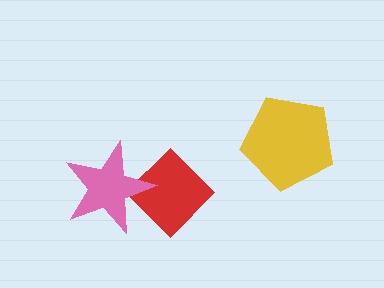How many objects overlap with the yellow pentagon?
0 objects overlap with the yellow pentagon.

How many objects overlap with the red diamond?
1 object overlaps with the red diamond.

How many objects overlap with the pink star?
1 object overlaps with the pink star.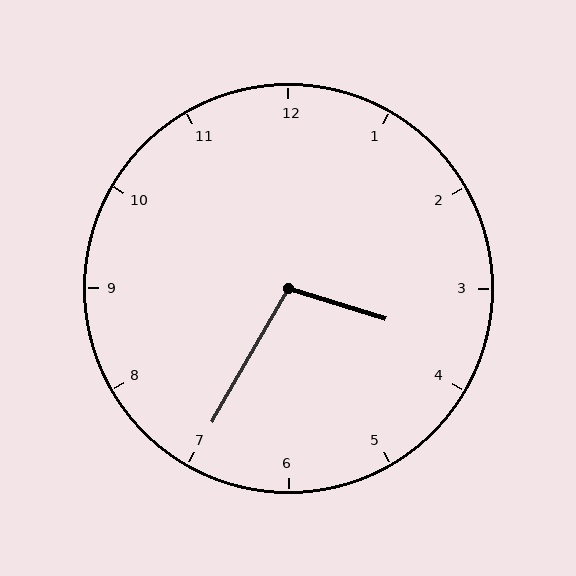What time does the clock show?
3:35.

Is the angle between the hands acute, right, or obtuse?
It is obtuse.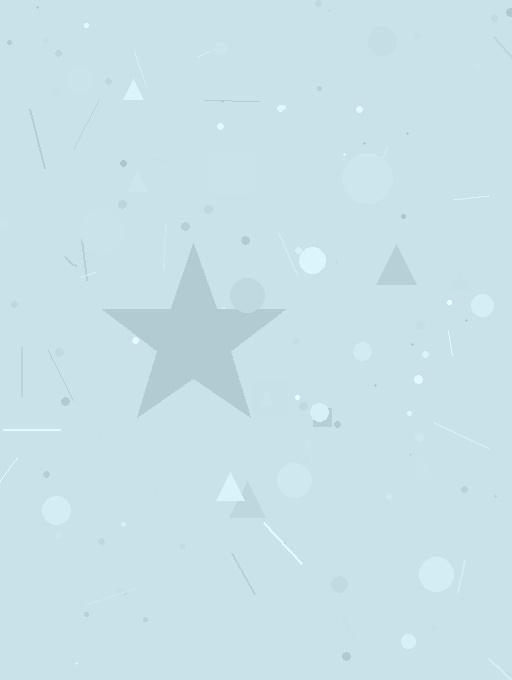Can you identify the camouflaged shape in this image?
The camouflaged shape is a star.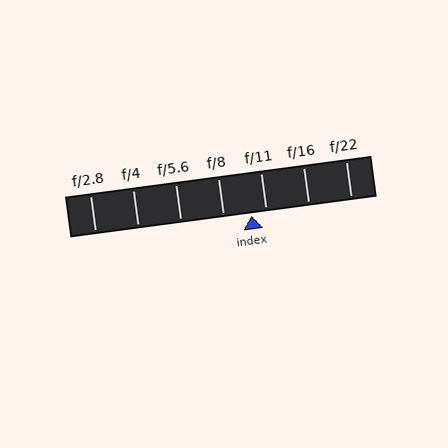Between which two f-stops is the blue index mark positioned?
The index mark is between f/8 and f/11.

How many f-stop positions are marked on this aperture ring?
There are 7 f-stop positions marked.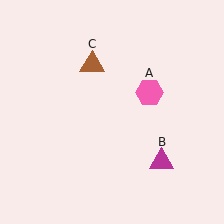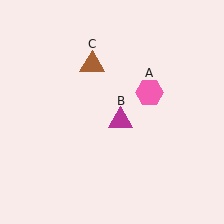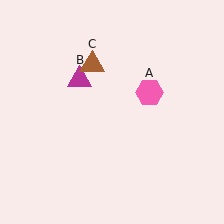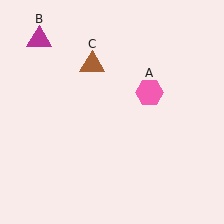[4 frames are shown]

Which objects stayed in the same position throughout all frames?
Pink hexagon (object A) and brown triangle (object C) remained stationary.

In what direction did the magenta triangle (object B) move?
The magenta triangle (object B) moved up and to the left.